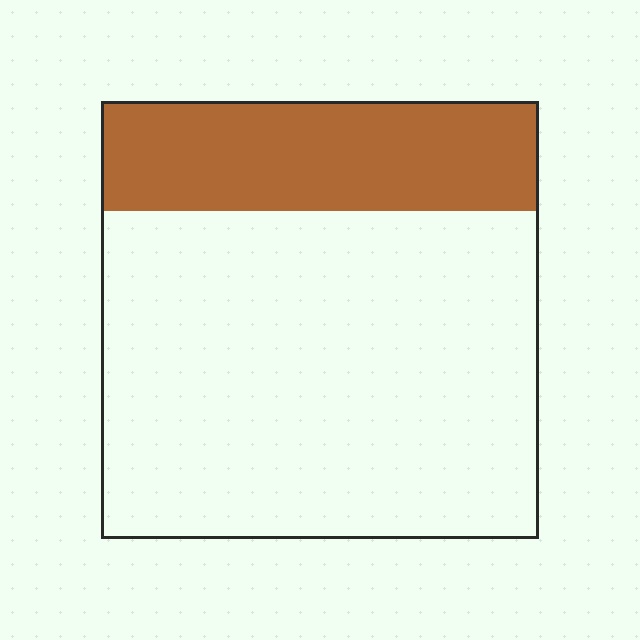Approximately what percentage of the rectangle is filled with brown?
Approximately 25%.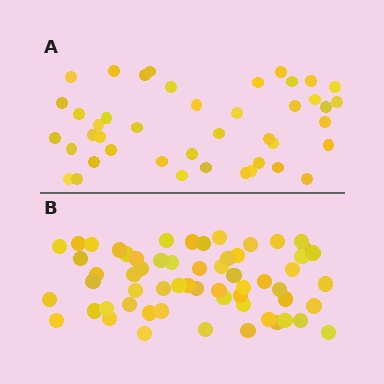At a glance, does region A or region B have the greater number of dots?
Region B (the bottom region) has more dots.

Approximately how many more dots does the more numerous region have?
Region B has approximately 15 more dots than region A.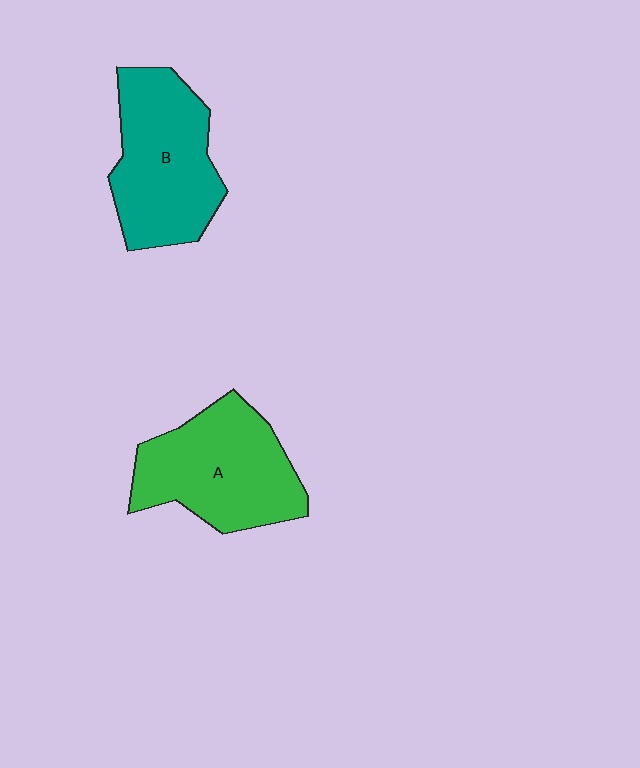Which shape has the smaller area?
Shape B (teal).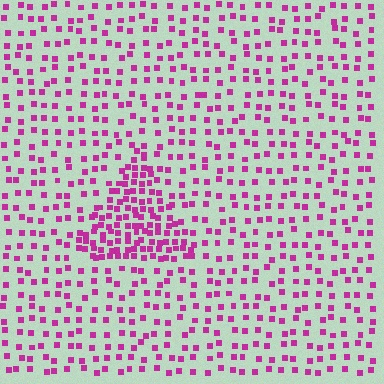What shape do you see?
I see a triangle.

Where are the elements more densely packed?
The elements are more densely packed inside the triangle boundary.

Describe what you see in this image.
The image contains small magenta elements arranged at two different densities. A triangle-shaped region is visible where the elements are more densely packed than the surrounding area.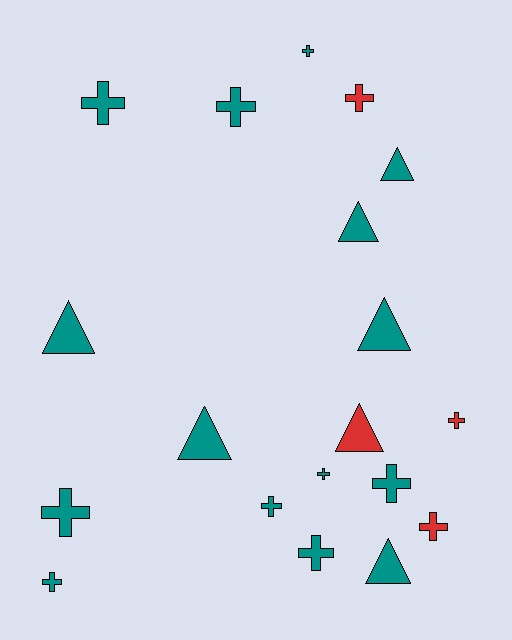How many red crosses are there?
There are 3 red crosses.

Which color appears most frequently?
Teal, with 15 objects.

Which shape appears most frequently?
Cross, with 12 objects.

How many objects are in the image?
There are 19 objects.